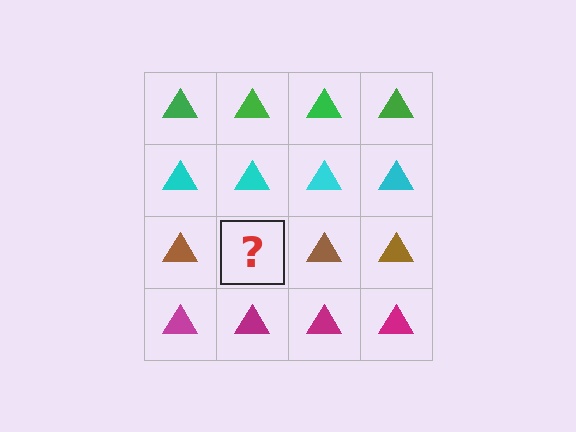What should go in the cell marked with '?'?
The missing cell should contain a brown triangle.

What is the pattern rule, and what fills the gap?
The rule is that each row has a consistent color. The gap should be filled with a brown triangle.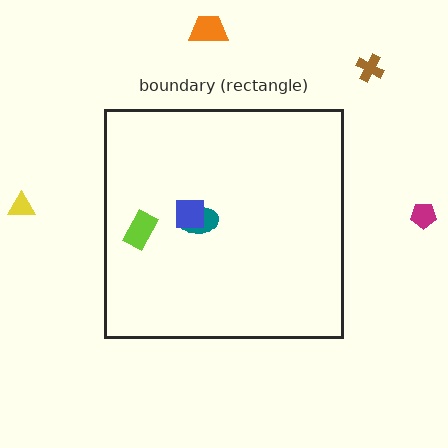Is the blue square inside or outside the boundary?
Inside.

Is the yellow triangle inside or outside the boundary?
Outside.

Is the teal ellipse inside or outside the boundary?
Inside.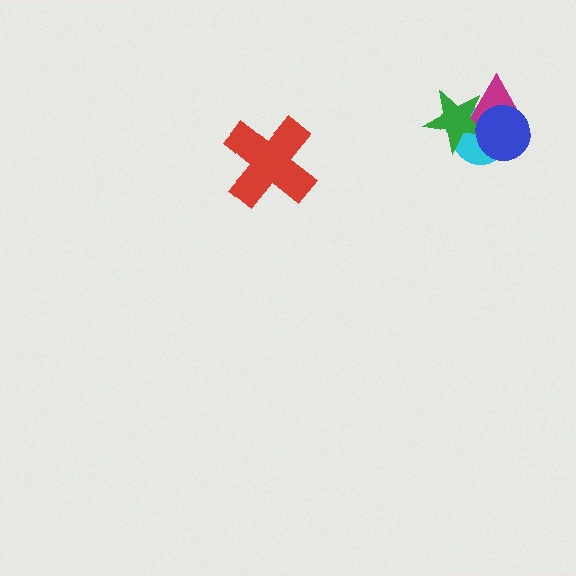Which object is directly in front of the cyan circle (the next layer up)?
The magenta triangle is directly in front of the cyan circle.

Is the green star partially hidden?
Yes, it is partially covered by another shape.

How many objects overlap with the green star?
3 objects overlap with the green star.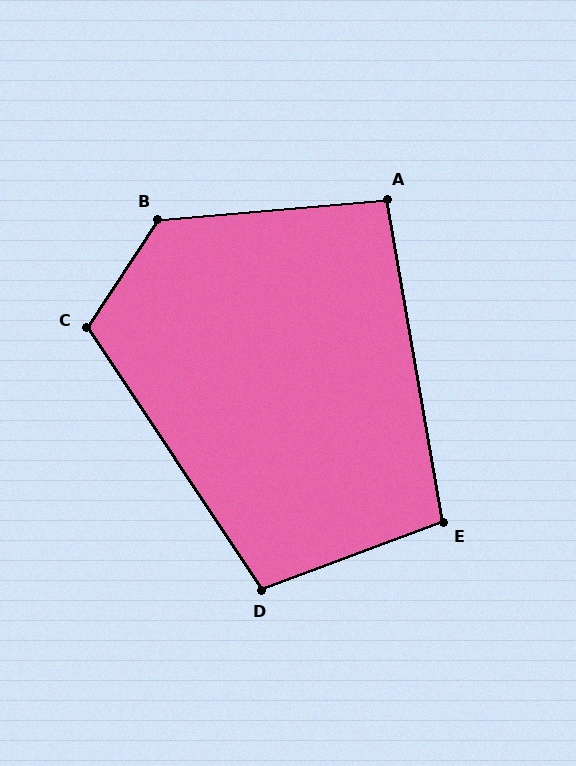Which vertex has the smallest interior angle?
A, at approximately 95 degrees.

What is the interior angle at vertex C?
Approximately 113 degrees (obtuse).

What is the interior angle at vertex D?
Approximately 103 degrees (obtuse).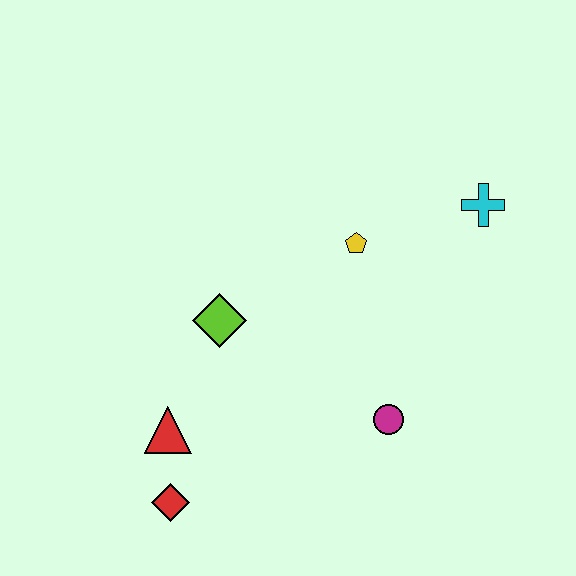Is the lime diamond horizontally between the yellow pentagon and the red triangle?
Yes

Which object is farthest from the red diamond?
The cyan cross is farthest from the red diamond.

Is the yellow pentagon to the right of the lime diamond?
Yes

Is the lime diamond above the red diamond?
Yes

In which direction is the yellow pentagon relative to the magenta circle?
The yellow pentagon is above the magenta circle.